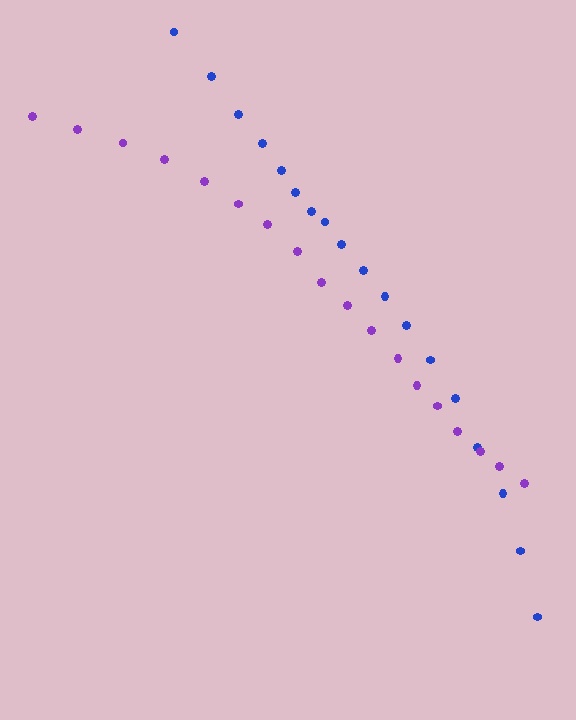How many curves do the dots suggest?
There are 2 distinct paths.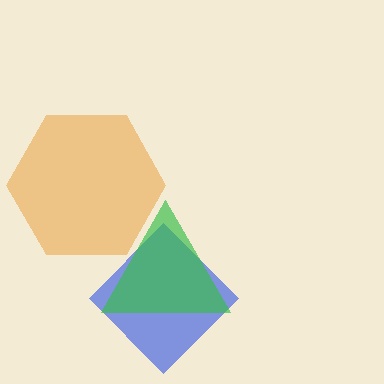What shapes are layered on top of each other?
The layered shapes are: an orange hexagon, a blue diamond, a green triangle.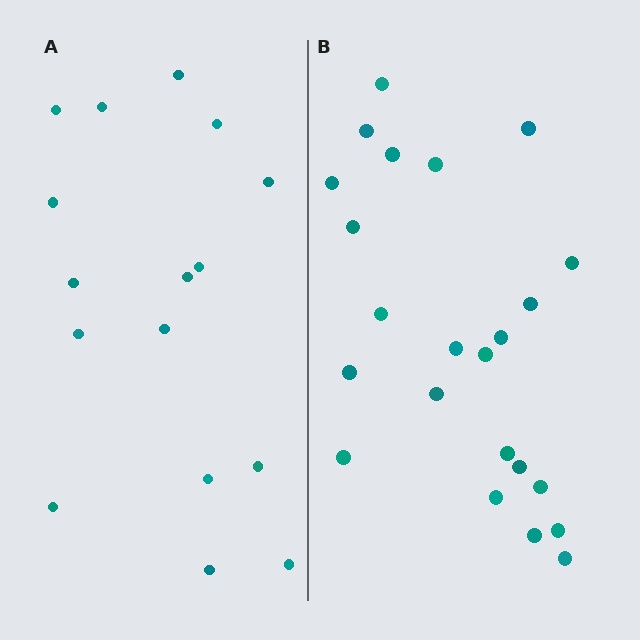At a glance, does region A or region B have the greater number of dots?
Region B (the right region) has more dots.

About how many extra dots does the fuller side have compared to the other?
Region B has roughly 8 or so more dots than region A.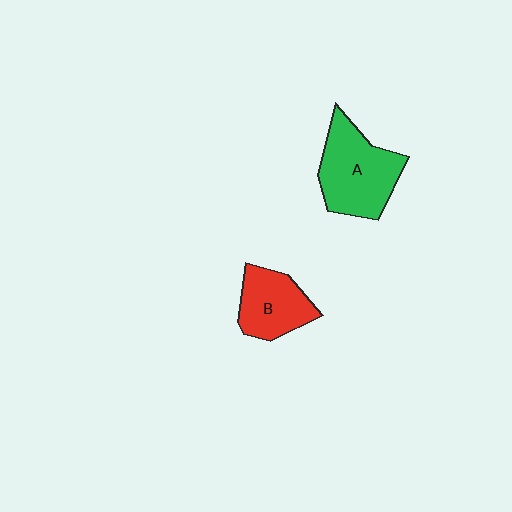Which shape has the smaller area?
Shape B (red).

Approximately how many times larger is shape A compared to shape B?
Approximately 1.4 times.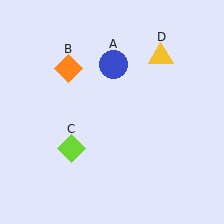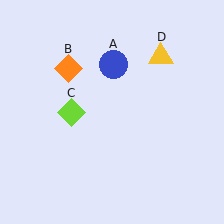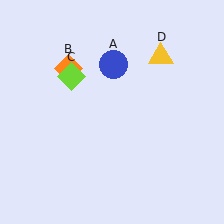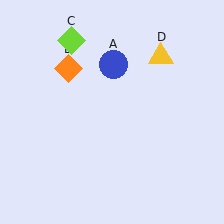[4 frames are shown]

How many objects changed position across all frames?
1 object changed position: lime diamond (object C).